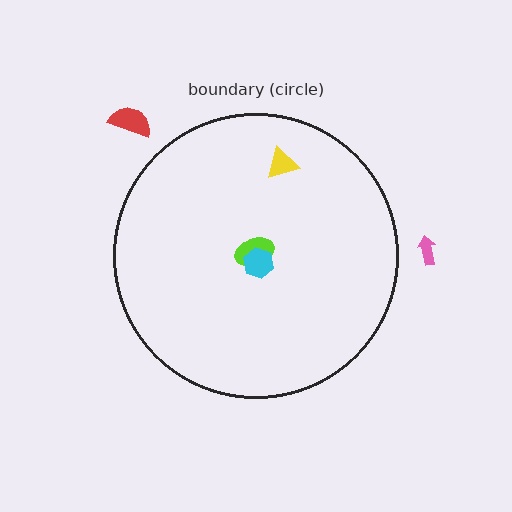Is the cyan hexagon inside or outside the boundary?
Inside.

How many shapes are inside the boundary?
3 inside, 2 outside.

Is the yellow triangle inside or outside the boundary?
Inside.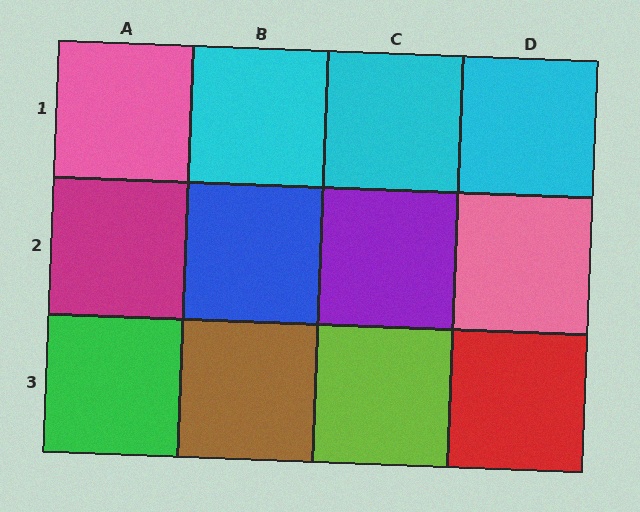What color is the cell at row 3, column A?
Green.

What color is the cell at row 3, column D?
Red.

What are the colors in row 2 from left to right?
Magenta, blue, purple, pink.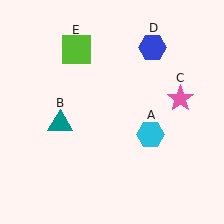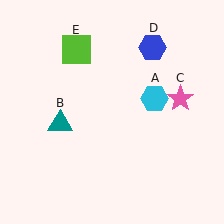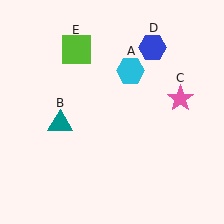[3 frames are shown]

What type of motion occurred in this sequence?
The cyan hexagon (object A) rotated counterclockwise around the center of the scene.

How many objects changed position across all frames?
1 object changed position: cyan hexagon (object A).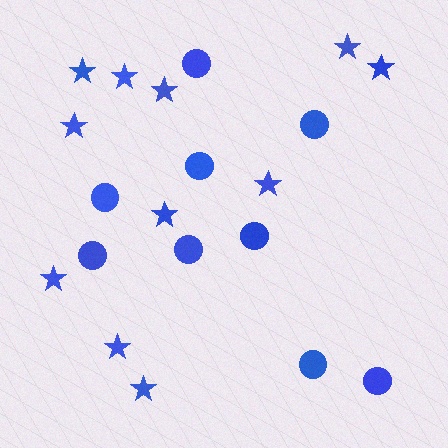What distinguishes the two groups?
There are 2 groups: one group of circles (9) and one group of stars (11).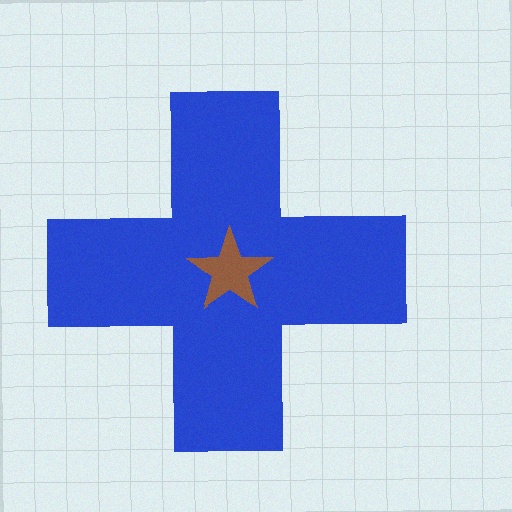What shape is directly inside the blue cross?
The brown star.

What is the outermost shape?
The blue cross.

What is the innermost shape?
The brown star.